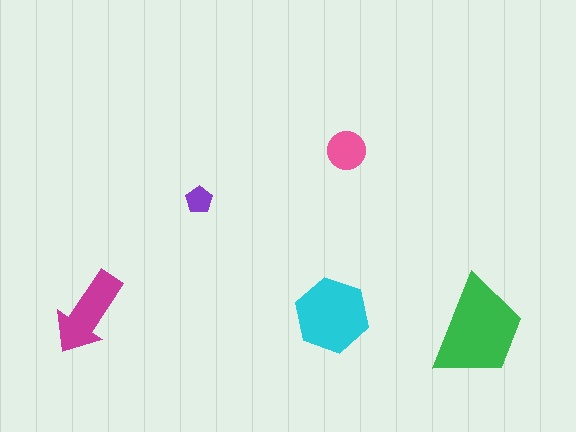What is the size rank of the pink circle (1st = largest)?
4th.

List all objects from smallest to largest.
The purple pentagon, the pink circle, the magenta arrow, the cyan hexagon, the green trapezoid.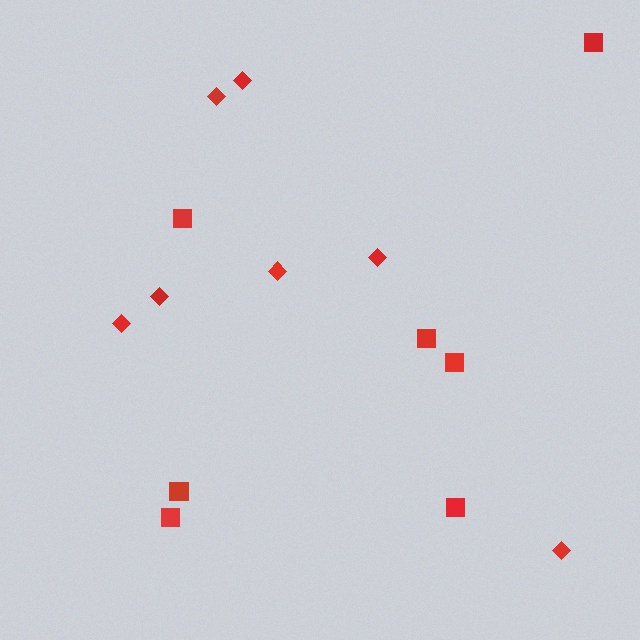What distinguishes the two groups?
There are 2 groups: one group of squares (7) and one group of diamonds (7).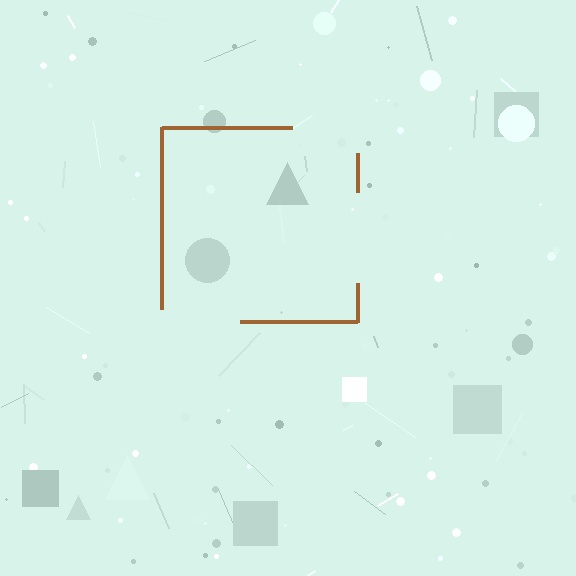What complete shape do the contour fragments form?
The contour fragments form a square.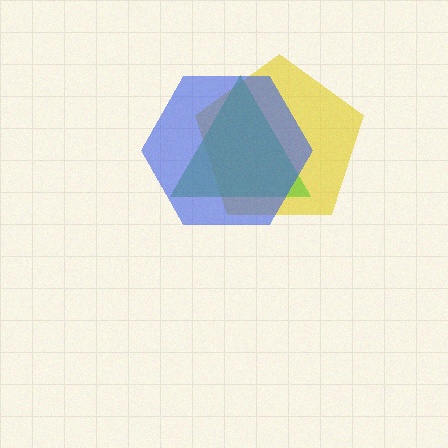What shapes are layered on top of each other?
The layered shapes are: a yellow pentagon, a lime triangle, a blue hexagon.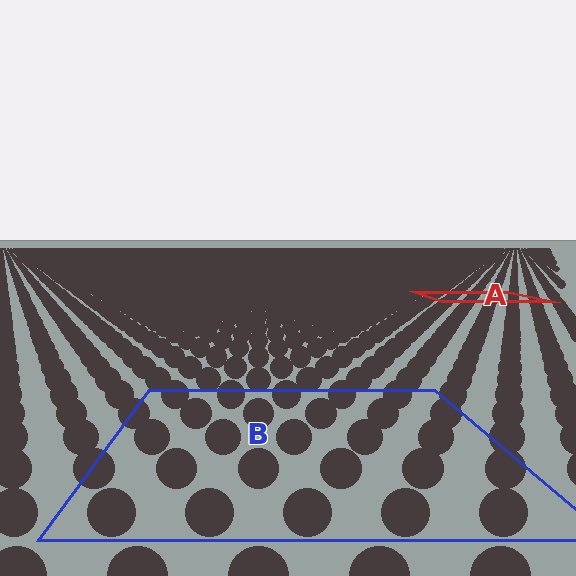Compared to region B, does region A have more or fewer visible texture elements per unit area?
Region A has more texture elements per unit area — they are packed more densely because it is farther away.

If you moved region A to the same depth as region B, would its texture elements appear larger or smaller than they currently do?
They would appear larger. At a closer depth, the same texture elements are projected at a bigger on-screen size.